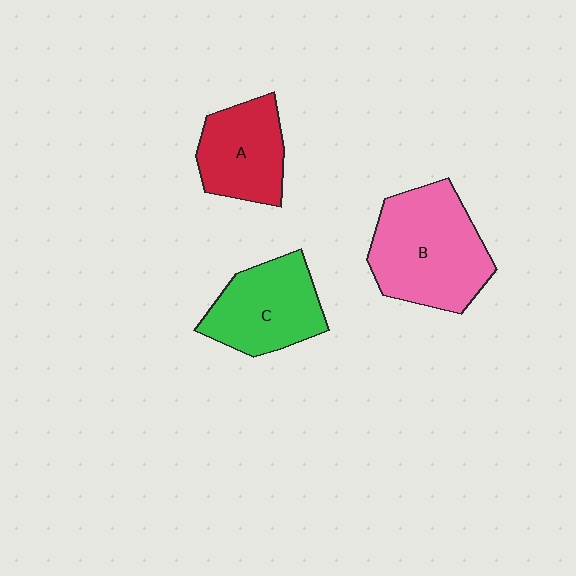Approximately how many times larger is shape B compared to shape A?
Approximately 1.5 times.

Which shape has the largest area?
Shape B (pink).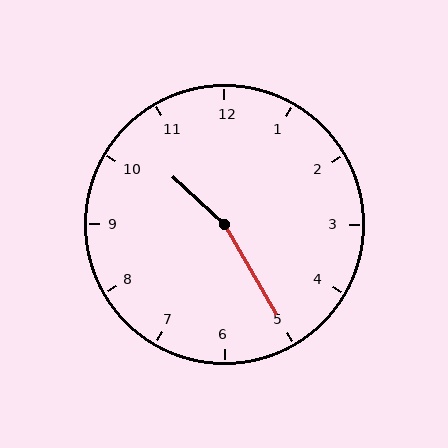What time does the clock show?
10:25.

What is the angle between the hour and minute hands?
Approximately 162 degrees.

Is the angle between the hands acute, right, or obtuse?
It is obtuse.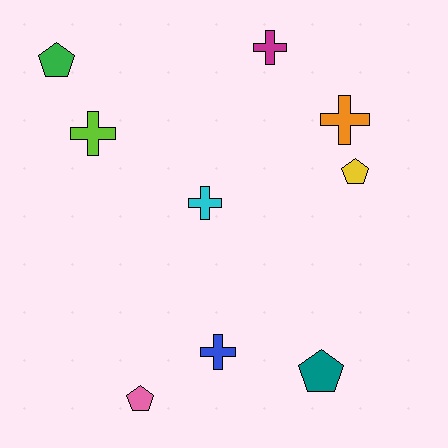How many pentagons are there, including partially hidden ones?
There are 4 pentagons.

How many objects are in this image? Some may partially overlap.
There are 9 objects.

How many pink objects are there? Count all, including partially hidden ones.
There is 1 pink object.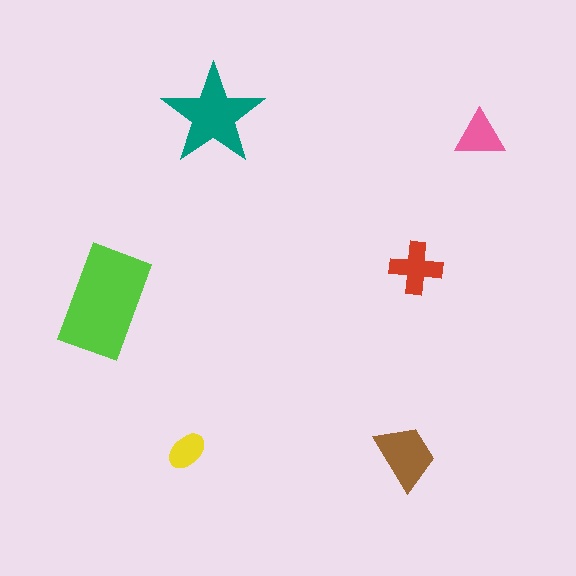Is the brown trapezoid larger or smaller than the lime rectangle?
Smaller.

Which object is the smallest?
The yellow ellipse.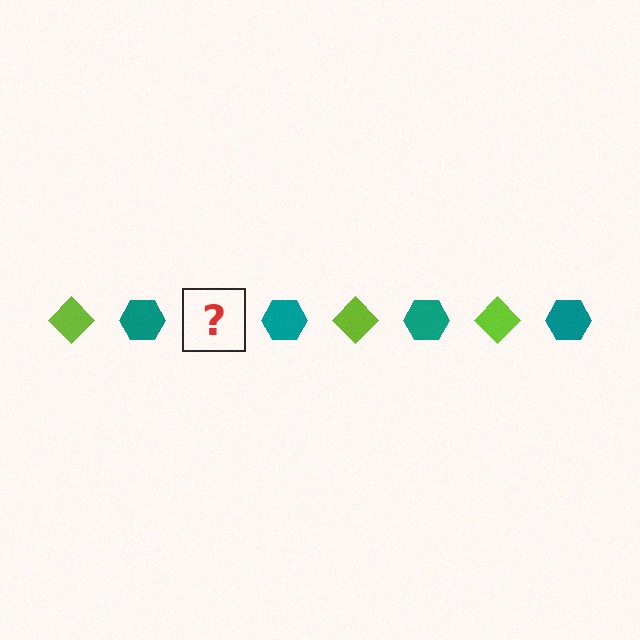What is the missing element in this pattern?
The missing element is a lime diamond.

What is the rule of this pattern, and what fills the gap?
The rule is that the pattern alternates between lime diamond and teal hexagon. The gap should be filled with a lime diamond.